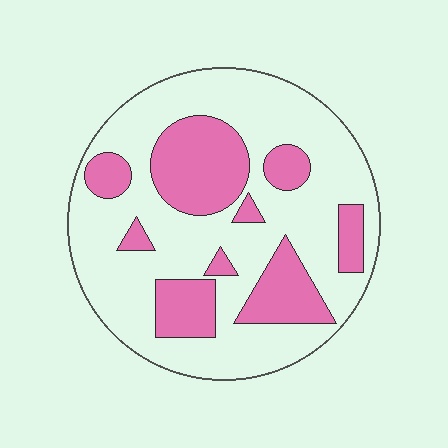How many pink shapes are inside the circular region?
9.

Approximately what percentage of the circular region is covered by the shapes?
Approximately 30%.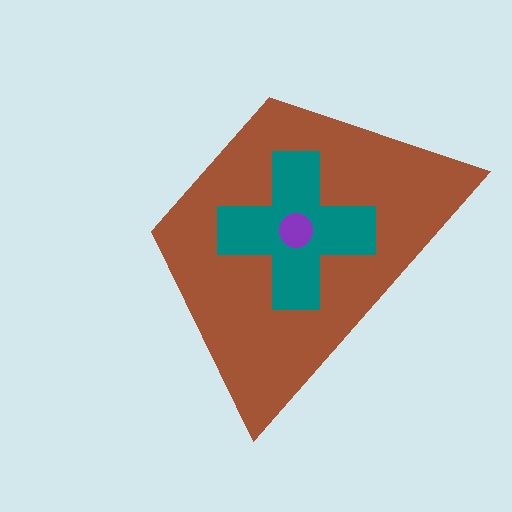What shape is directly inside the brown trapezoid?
The teal cross.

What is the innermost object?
The purple circle.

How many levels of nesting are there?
3.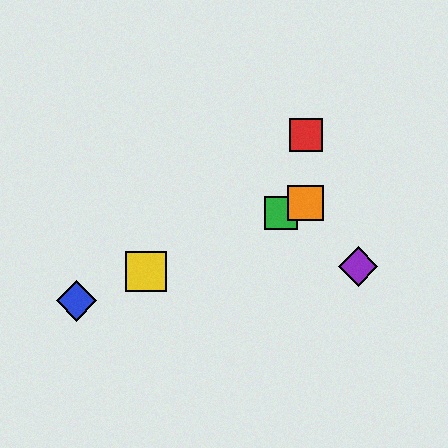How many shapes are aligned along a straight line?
4 shapes (the blue diamond, the green square, the yellow square, the orange square) are aligned along a straight line.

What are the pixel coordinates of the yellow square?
The yellow square is at (146, 271).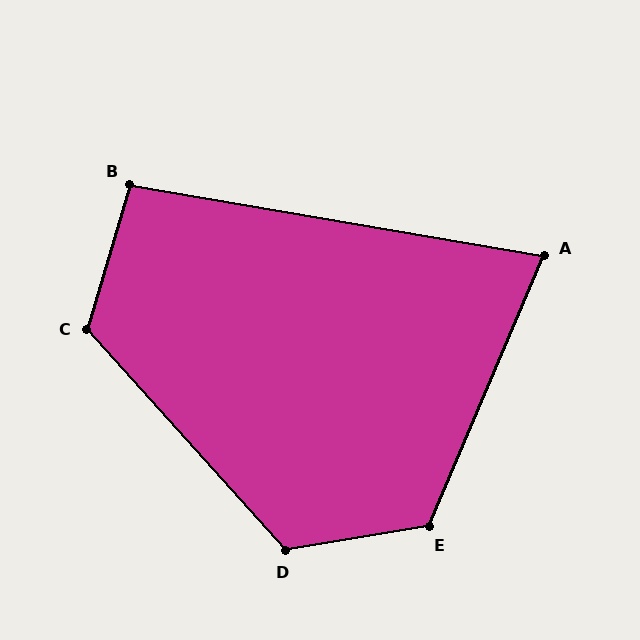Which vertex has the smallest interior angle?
A, at approximately 77 degrees.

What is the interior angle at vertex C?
Approximately 122 degrees (obtuse).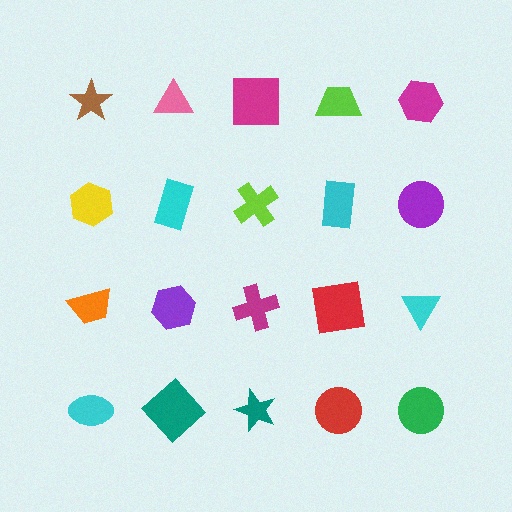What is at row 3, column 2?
A purple hexagon.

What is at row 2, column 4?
A cyan rectangle.